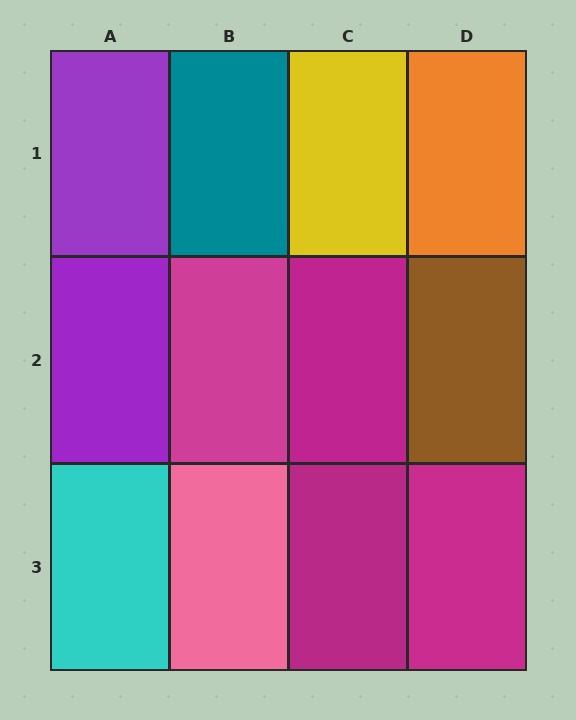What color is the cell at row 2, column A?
Purple.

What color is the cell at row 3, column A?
Cyan.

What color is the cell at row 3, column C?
Magenta.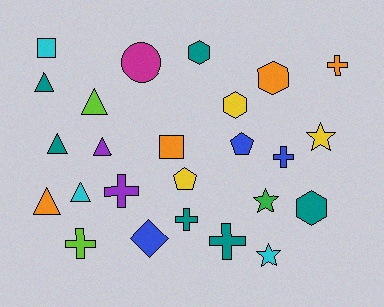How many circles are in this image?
There is 1 circle.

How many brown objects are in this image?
There are no brown objects.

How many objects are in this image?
There are 25 objects.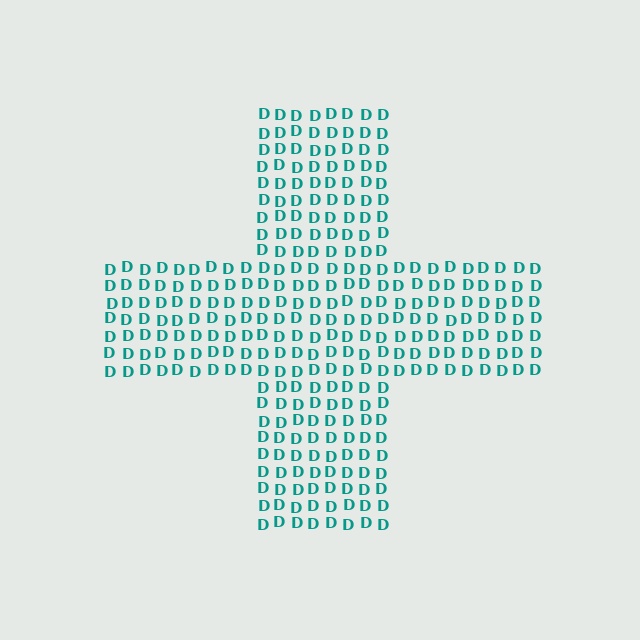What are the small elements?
The small elements are letter D's.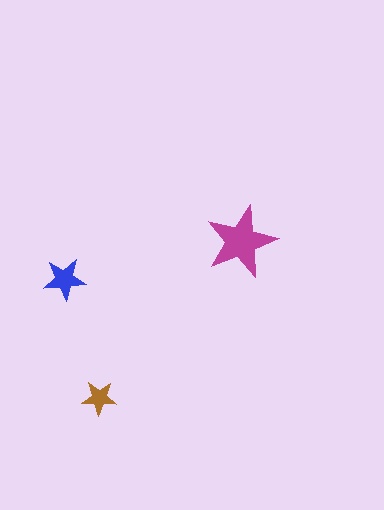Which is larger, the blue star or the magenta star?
The magenta one.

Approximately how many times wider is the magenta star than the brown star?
About 2 times wider.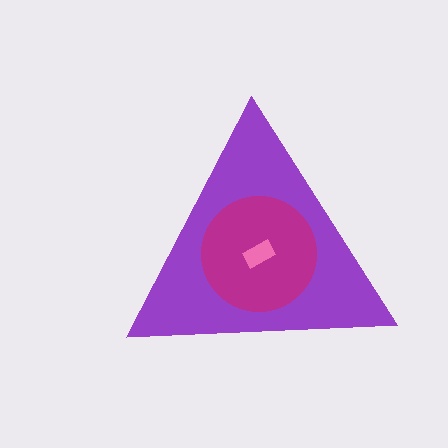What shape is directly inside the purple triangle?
The magenta circle.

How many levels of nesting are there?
3.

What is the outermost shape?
The purple triangle.